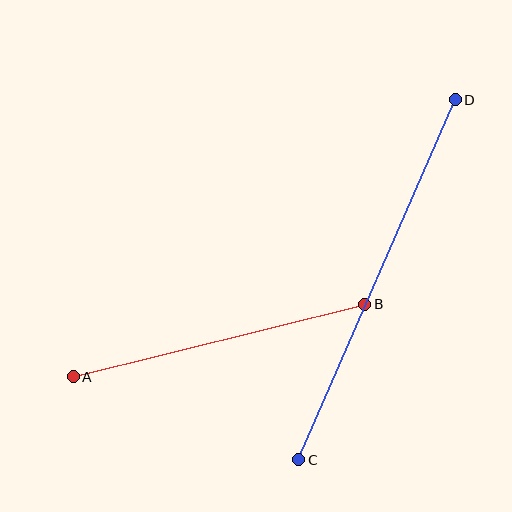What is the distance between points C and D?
The distance is approximately 393 pixels.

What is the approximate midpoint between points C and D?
The midpoint is at approximately (377, 280) pixels.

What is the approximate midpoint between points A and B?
The midpoint is at approximately (219, 340) pixels.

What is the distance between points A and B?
The distance is approximately 301 pixels.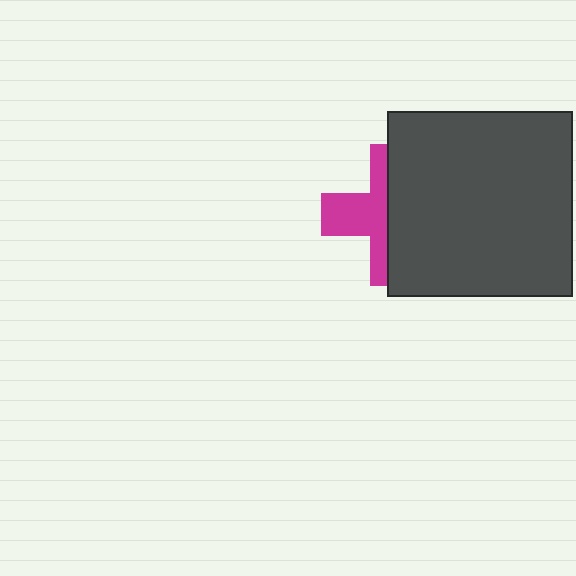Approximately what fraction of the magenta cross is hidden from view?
Roughly 56% of the magenta cross is hidden behind the dark gray square.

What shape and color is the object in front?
The object in front is a dark gray square.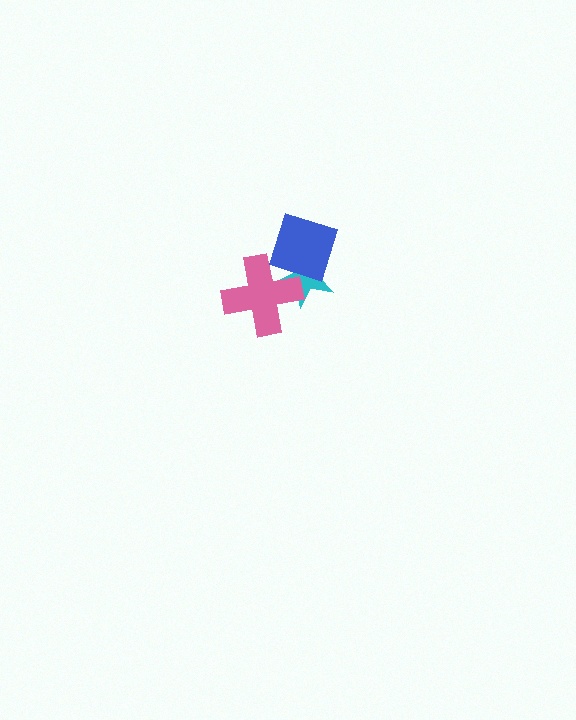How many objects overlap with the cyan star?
2 objects overlap with the cyan star.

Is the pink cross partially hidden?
Yes, it is partially covered by another shape.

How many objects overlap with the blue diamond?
2 objects overlap with the blue diamond.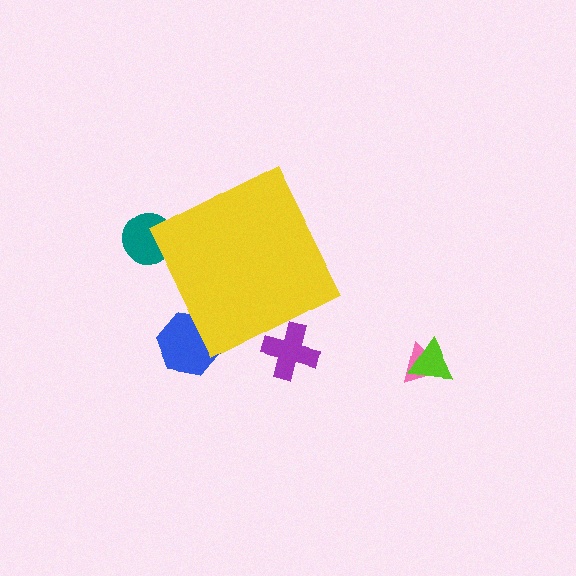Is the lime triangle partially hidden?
No, the lime triangle is fully visible.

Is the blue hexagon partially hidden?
Yes, the blue hexagon is partially hidden behind the yellow diamond.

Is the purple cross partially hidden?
Yes, the purple cross is partially hidden behind the yellow diamond.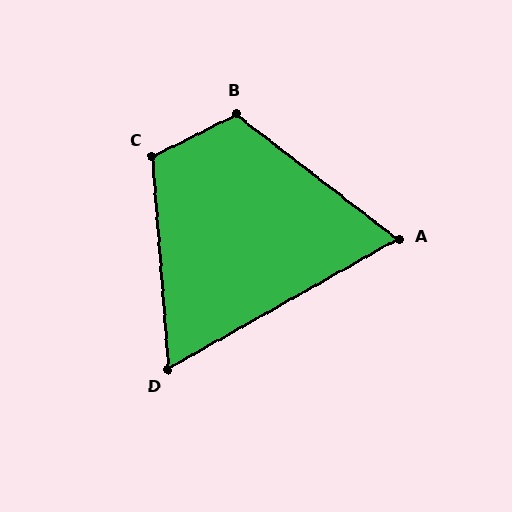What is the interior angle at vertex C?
Approximately 113 degrees (obtuse).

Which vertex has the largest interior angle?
B, at approximately 115 degrees.